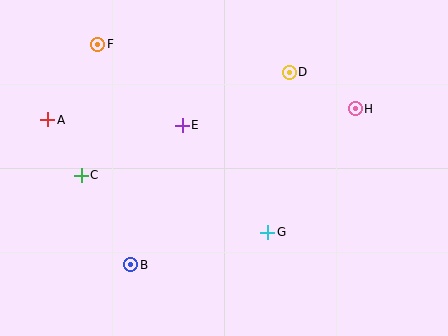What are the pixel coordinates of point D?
Point D is at (289, 72).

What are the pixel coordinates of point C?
Point C is at (81, 175).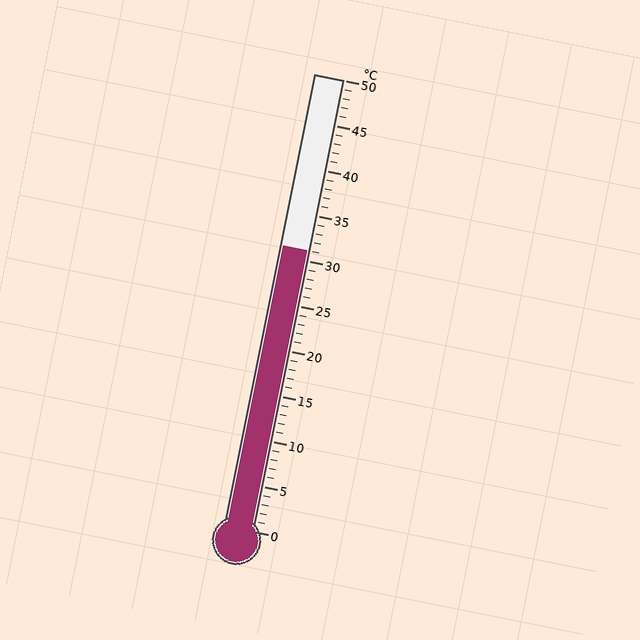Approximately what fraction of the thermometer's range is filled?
The thermometer is filled to approximately 60% of its range.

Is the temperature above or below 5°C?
The temperature is above 5°C.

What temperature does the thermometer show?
The thermometer shows approximately 31°C.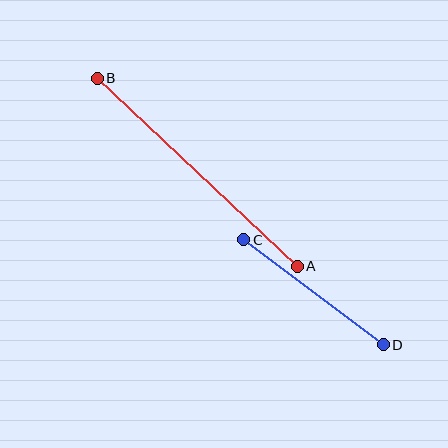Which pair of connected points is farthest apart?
Points A and B are farthest apart.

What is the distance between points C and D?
The distance is approximately 175 pixels.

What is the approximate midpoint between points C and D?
The midpoint is at approximately (313, 292) pixels.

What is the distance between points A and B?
The distance is approximately 274 pixels.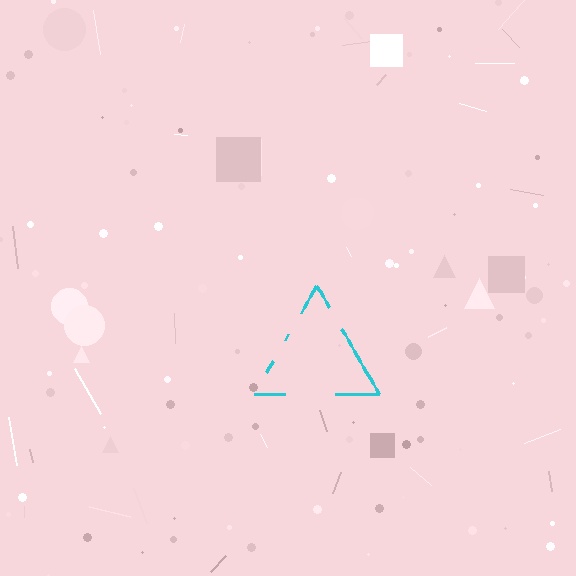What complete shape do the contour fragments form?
The contour fragments form a triangle.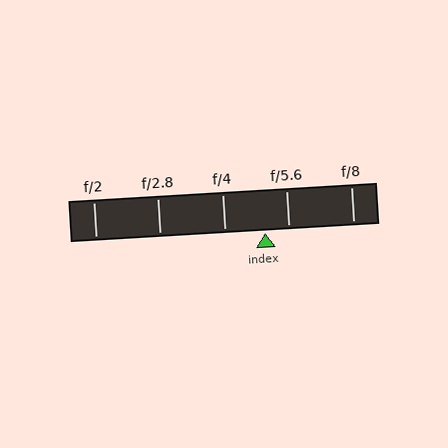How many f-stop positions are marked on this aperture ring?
There are 5 f-stop positions marked.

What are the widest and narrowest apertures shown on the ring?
The widest aperture shown is f/2 and the narrowest is f/8.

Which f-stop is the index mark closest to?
The index mark is closest to f/5.6.